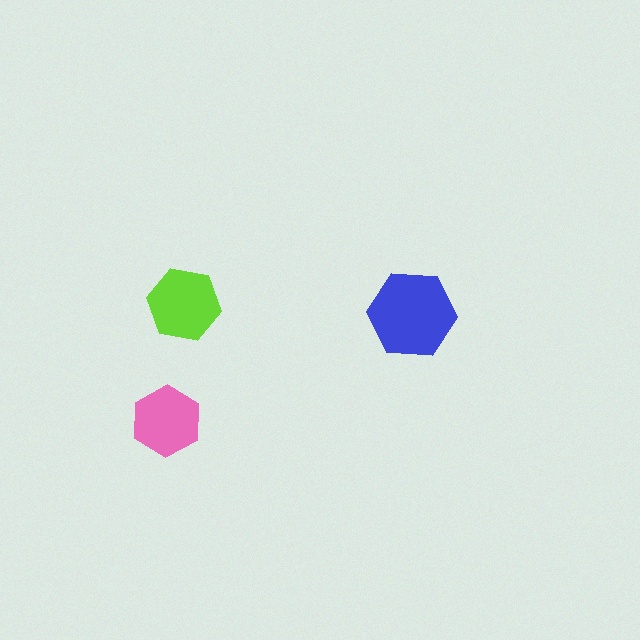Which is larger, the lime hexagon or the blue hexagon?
The blue one.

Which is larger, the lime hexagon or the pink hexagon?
The lime one.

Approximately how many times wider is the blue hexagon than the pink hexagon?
About 1.5 times wider.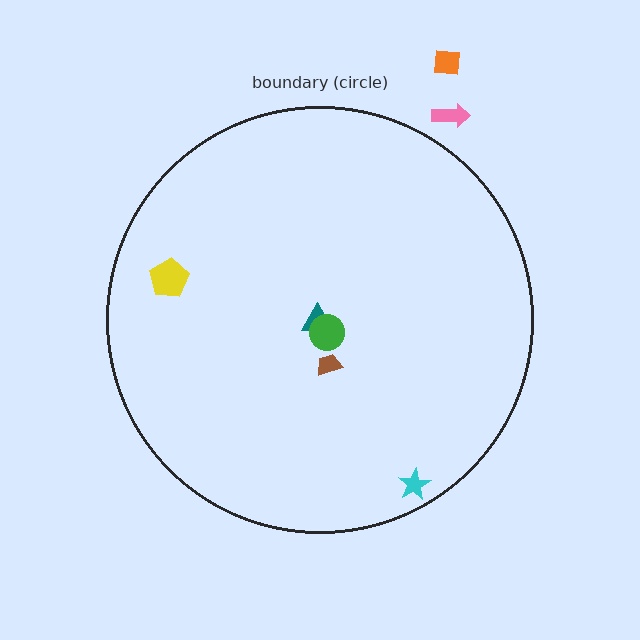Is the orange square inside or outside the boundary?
Outside.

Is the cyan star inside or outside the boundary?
Inside.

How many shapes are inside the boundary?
5 inside, 2 outside.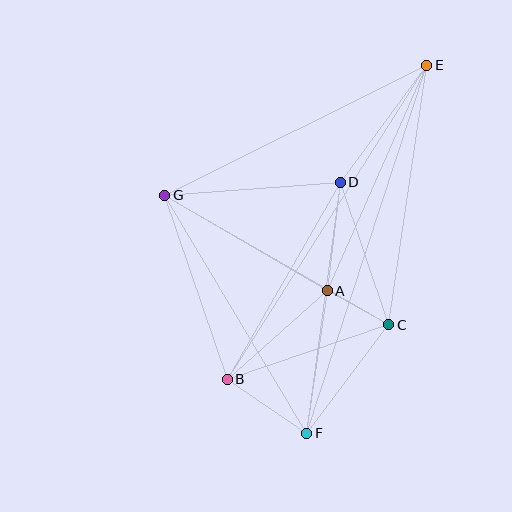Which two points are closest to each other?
Points A and C are closest to each other.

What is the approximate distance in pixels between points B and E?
The distance between B and E is approximately 372 pixels.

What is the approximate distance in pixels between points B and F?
The distance between B and F is approximately 96 pixels.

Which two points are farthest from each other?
Points E and F are farthest from each other.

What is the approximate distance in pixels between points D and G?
The distance between D and G is approximately 176 pixels.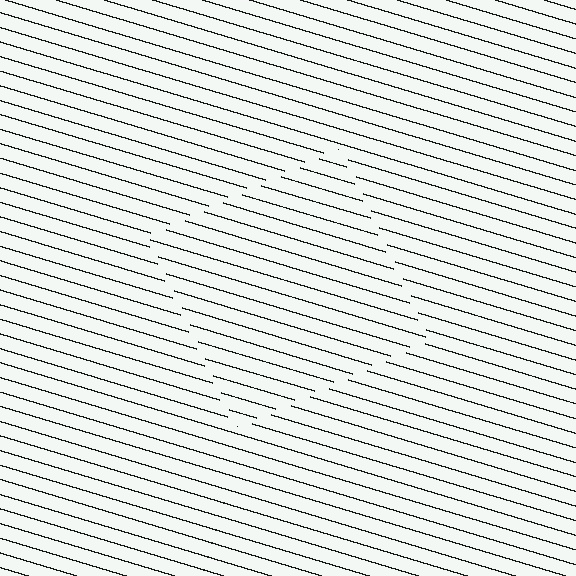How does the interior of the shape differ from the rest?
The interior of the shape contains the same grating, shifted by half a period — the contour is defined by the phase discontinuity where line-ends from the inner and outer gratings abut.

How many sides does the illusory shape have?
4 sides — the line-ends trace a square.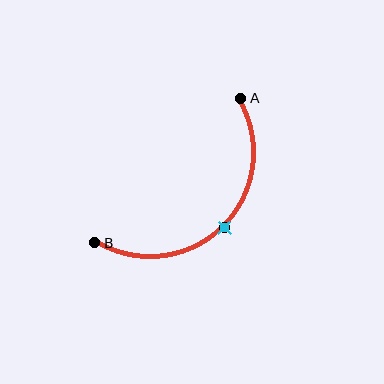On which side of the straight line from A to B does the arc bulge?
The arc bulges below and to the right of the straight line connecting A and B.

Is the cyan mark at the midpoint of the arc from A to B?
Yes. The cyan mark lies on the arc at equal arc-length from both A and B — it is the arc midpoint.